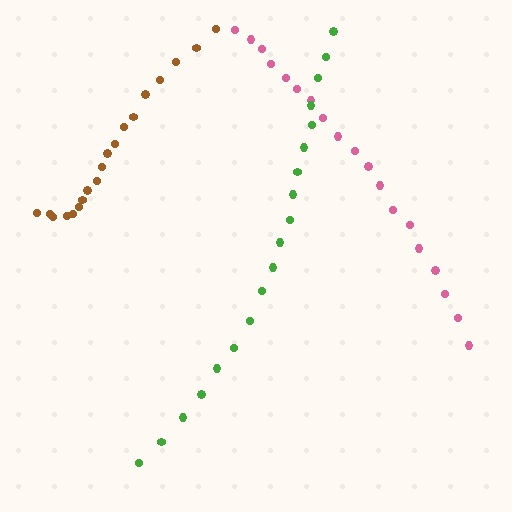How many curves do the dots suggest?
There are 3 distinct paths.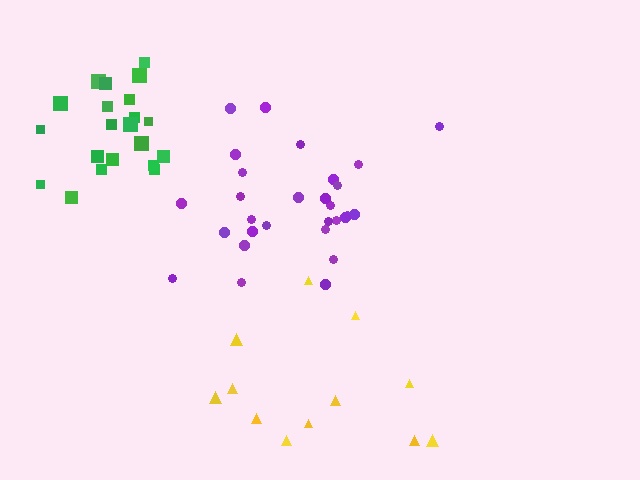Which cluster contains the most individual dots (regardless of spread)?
Purple (29).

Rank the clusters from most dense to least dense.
green, purple, yellow.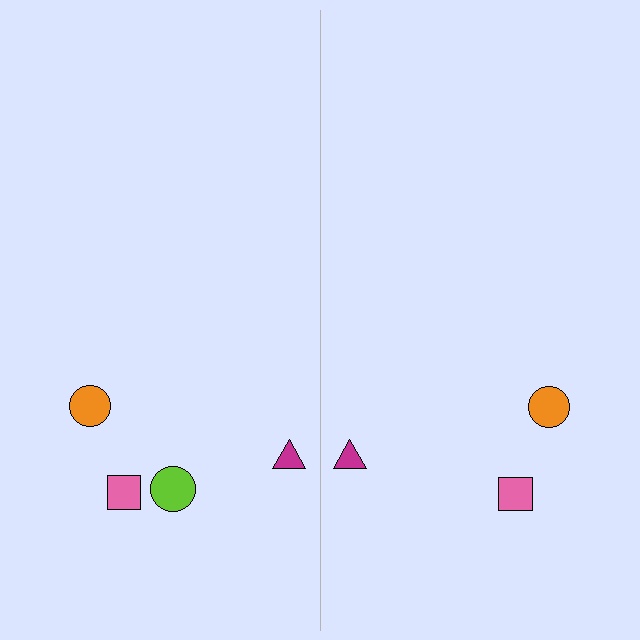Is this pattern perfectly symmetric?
No, the pattern is not perfectly symmetric. A lime circle is missing from the right side.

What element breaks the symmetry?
A lime circle is missing from the right side.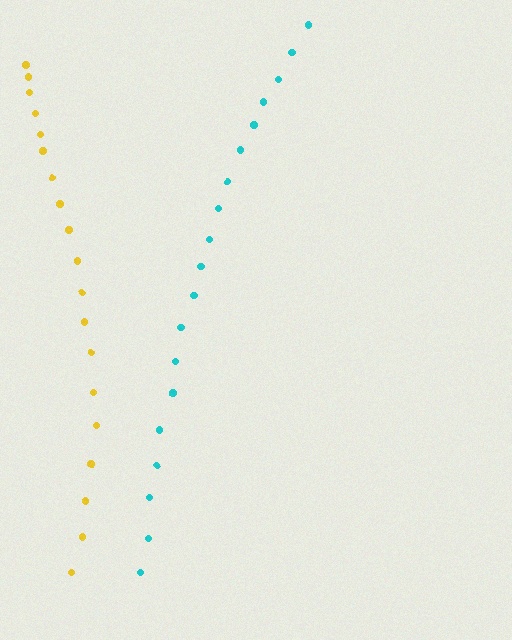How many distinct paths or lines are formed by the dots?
There are 2 distinct paths.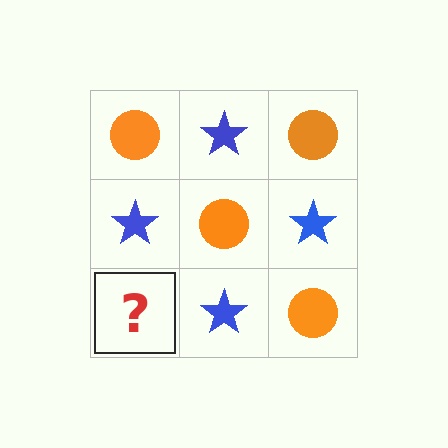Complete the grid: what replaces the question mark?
The question mark should be replaced with an orange circle.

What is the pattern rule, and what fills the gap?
The rule is that it alternates orange circle and blue star in a checkerboard pattern. The gap should be filled with an orange circle.